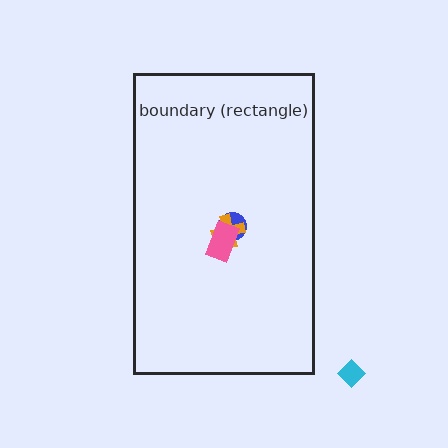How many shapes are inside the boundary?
3 inside, 1 outside.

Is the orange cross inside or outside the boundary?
Inside.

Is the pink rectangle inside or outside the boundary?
Inside.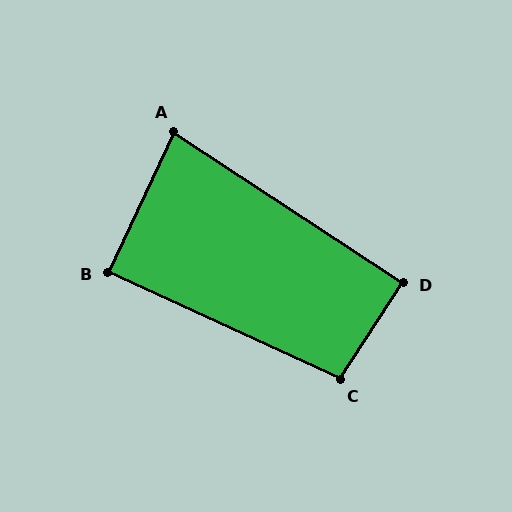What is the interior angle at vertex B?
Approximately 90 degrees (approximately right).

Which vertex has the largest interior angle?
C, at approximately 98 degrees.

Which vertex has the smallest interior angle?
A, at approximately 82 degrees.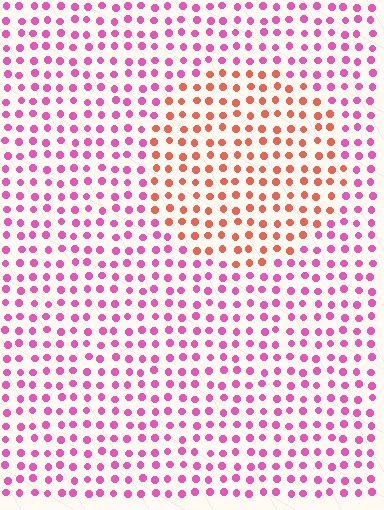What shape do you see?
I see a circle.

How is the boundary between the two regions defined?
The boundary is defined purely by a slight shift in hue (about 47 degrees). Spacing, size, and orientation are identical on both sides.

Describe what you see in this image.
The image is filled with small pink elements in a uniform arrangement. A circle-shaped region is visible where the elements are tinted to a slightly different hue, forming a subtle color boundary.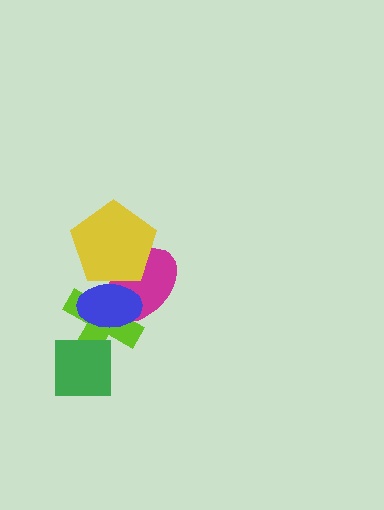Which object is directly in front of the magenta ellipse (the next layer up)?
The yellow pentagon is directly in front of the magenta ellipse.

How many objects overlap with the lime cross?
4 objects overlap with the lime cross.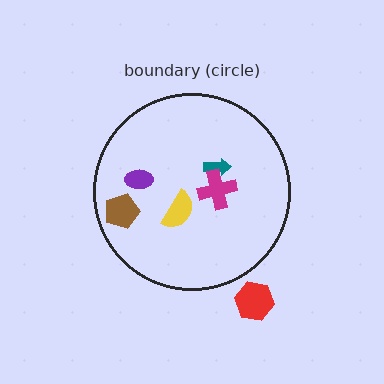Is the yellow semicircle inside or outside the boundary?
Inside.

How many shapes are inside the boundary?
5 inside, 1 outside.